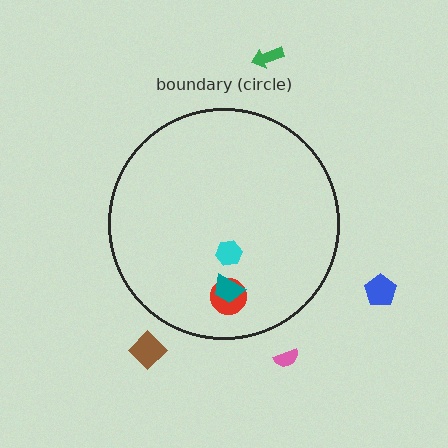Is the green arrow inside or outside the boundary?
Outside.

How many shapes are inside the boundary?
3 inside, 4 outside.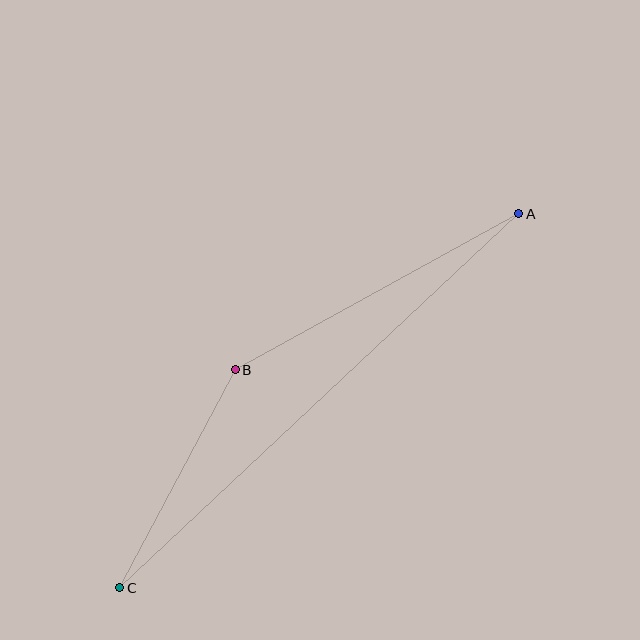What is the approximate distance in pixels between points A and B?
The distance between A and B is approximately 324 pixels.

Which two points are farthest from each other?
Points A and C are farthest from each other.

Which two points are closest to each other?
Points B and C are closest to each other.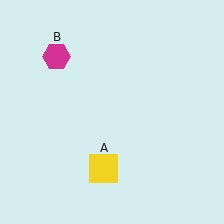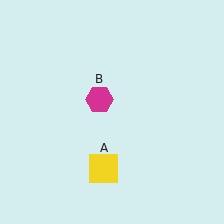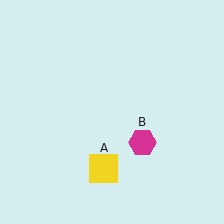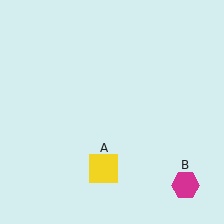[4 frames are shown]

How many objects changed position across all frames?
1 object changed position: magenta hexagon (object B).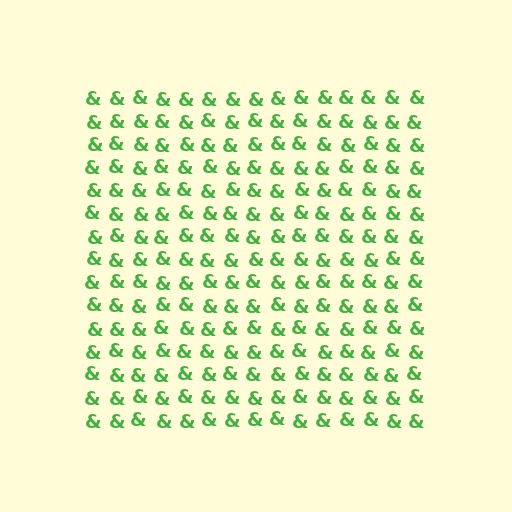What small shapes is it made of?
It is made of small ampersands.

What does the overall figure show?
The overall figure shows a square.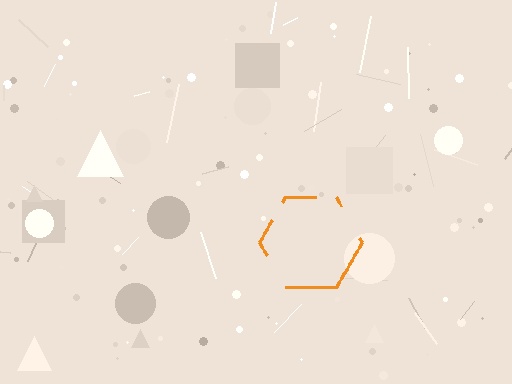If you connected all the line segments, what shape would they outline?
They would outline a hexagon.